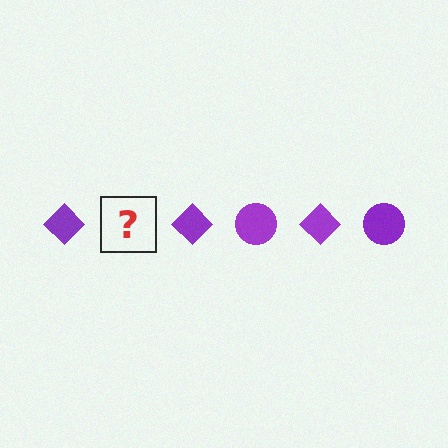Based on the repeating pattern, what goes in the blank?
The blank should be a purple circle.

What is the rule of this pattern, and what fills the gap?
The rule is that the pattern cycles through diamond, circle shapes in purple. The gap should be filled with a purple circle.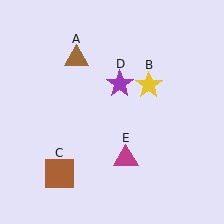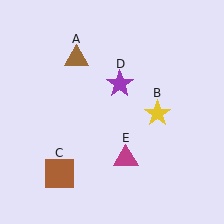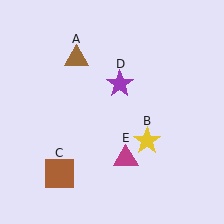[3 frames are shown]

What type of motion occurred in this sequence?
The yellow star (object B) rotated clockwise around the center of the scene.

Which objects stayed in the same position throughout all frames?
Brown triangle (object A) and brown square (object C) and purple star (object D) and magenta triangle (object E) remained stationary.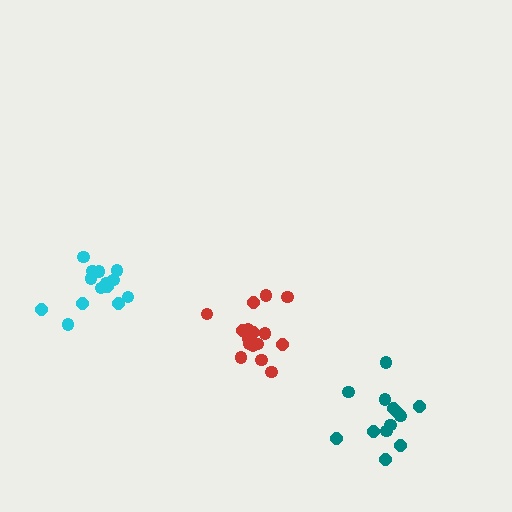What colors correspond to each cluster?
The clusters are colored: teal, red, cyan.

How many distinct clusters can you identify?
There are 3 distinct clusters.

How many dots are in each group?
Group 1: 13 dots, Group 2: 16 dots, Group 3: 14 dots (43 total).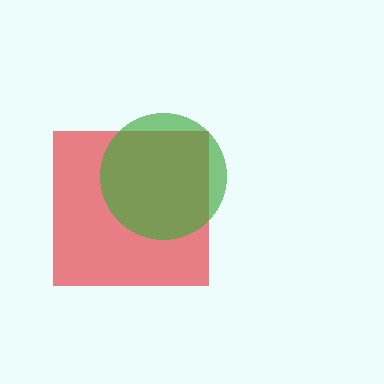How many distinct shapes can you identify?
There are 2 distinct shapes: a red square, a green circle.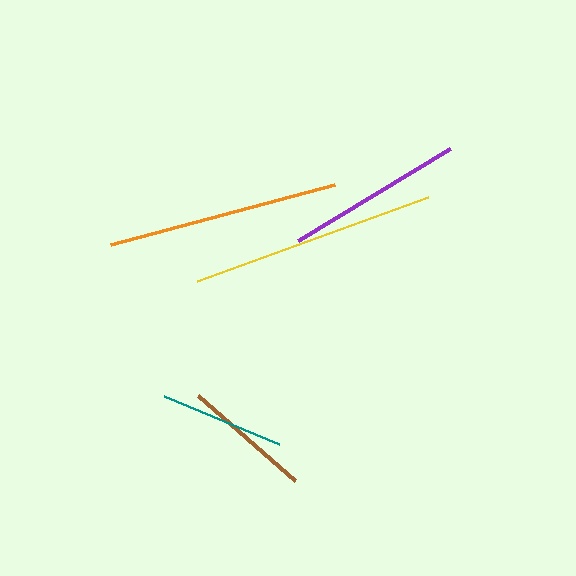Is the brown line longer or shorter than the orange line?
The orange line is longer than the brown line.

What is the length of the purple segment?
The purple segment is approximately 178 pixels long.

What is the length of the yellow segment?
The yellow segment is approximately 245 pixels long.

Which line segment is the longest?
The yellow line is the longest at approximately 245 pixels.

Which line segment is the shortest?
The teal line is the shortest at approximately 124 pixels.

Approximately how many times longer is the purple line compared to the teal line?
The purple line is approximately 1.4 times the length of the teal line.